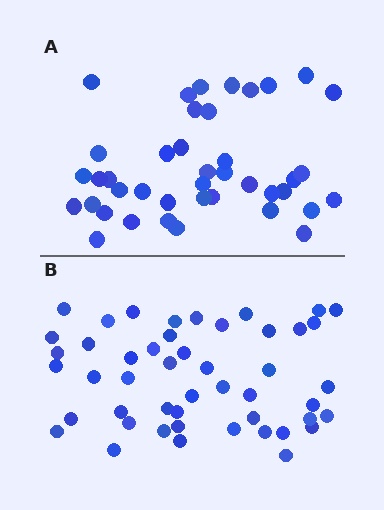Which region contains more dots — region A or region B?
Region B (the bottom region) has more dots.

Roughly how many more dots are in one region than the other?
Region B has roughly 8 or so more dots than region A.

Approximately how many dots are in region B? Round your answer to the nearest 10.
About 50 dots. (The exact count is 48, which rounds to 50.)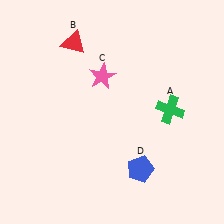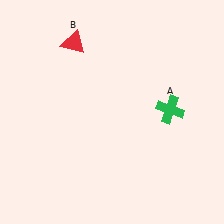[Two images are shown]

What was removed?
The blue pentagon (D), the pink star (C) were removed in Image 2.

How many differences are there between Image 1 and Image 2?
There are 2 differences between the two images.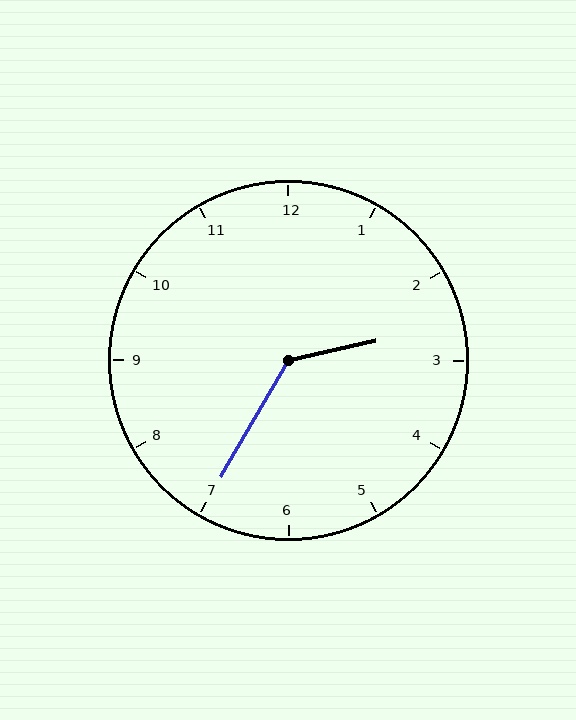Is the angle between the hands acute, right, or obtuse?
It is obtuse.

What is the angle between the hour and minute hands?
Approximately 132 degrees.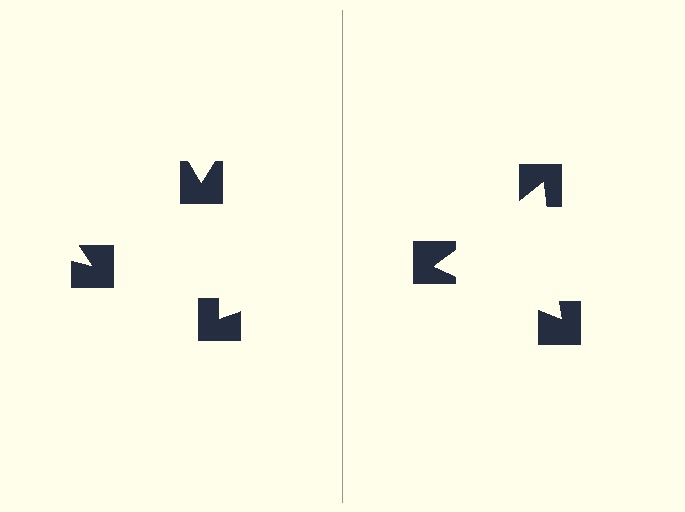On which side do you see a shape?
An illusory triangle appears on the right side. On the left side the wedge cuts are rotated, so no coherent shape forms.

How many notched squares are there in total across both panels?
6 — 3 on each side.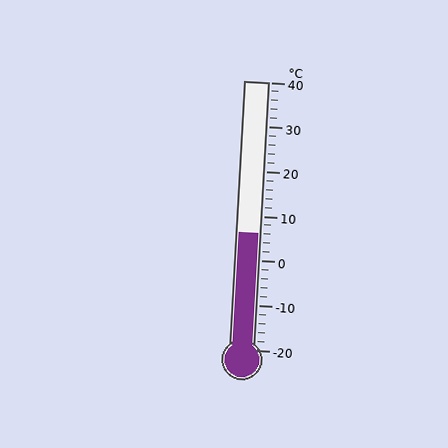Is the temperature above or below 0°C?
The temperature is above 0°C.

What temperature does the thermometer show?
The thermometer shows approximately 6°C.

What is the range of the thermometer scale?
The thermometer scale ranges from -20°C to 40°C.